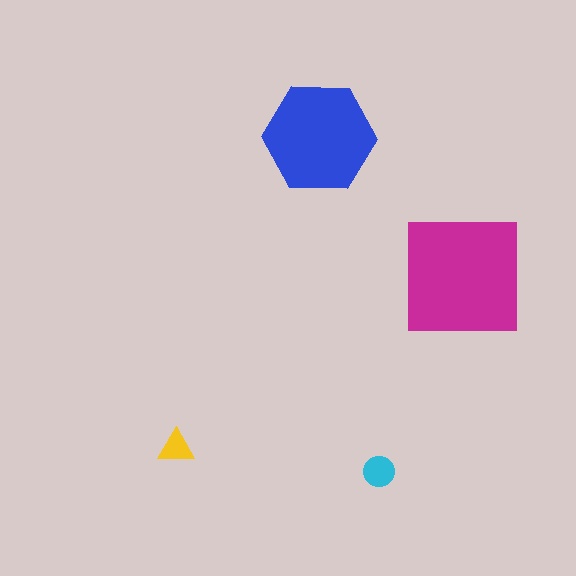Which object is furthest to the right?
The magenta square is rightmost.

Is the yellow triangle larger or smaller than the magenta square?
Smaller.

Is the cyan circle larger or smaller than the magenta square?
Smaller.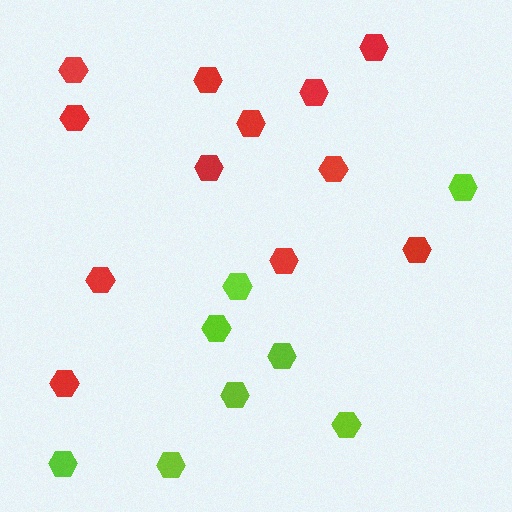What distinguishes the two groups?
There are 2 groups: one group of lime hexagons (8) and one group of red hexagons (12).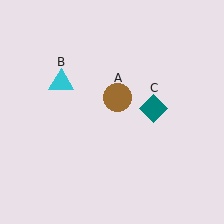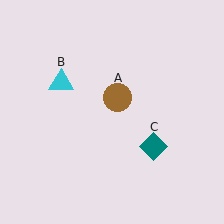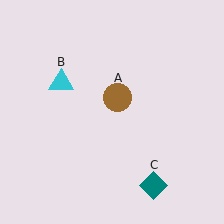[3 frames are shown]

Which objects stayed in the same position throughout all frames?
Brown circle (object A) and cyan triangle (object B) remained stationary.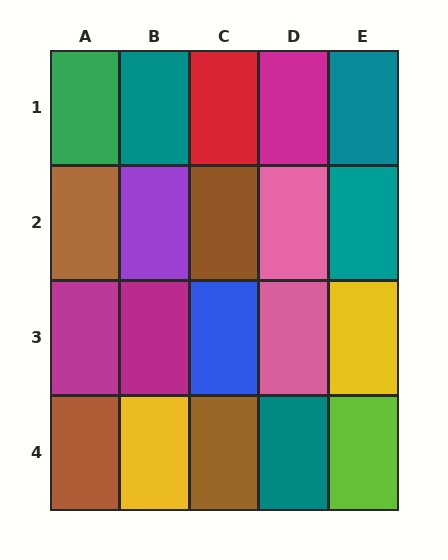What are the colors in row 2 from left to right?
Brown, purple, brown, pink, teal.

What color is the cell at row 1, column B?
Teal.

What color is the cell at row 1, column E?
Teal.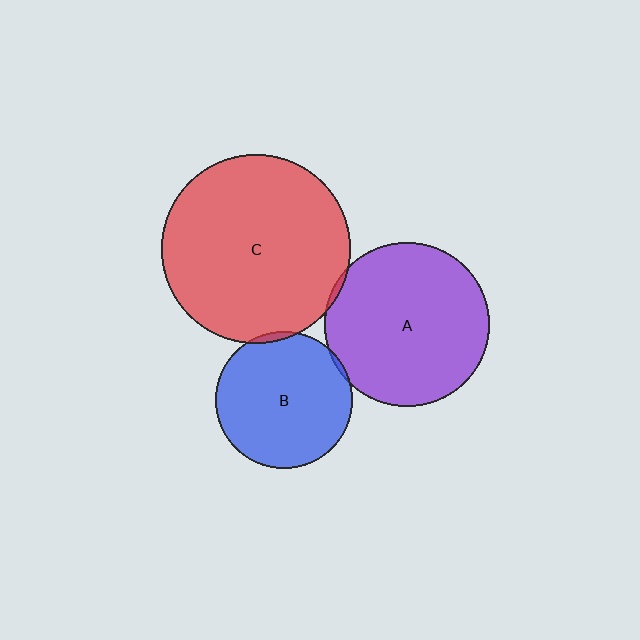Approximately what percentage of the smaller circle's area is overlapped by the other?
Approximately 5%.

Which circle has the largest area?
Circle C (red).